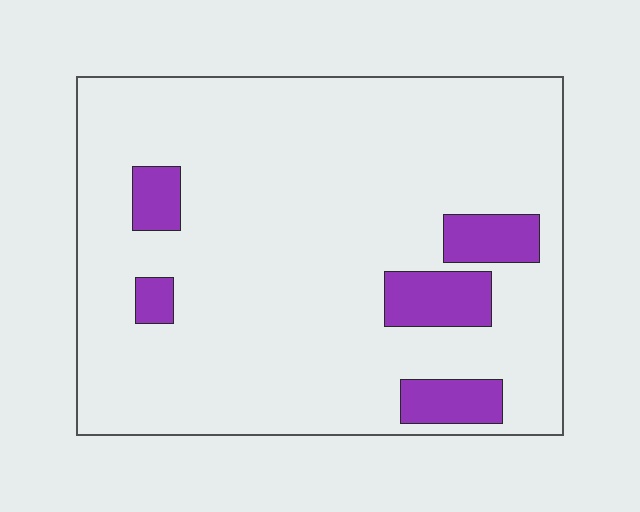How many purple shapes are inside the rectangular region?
5.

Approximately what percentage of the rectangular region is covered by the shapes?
Approximately 10%.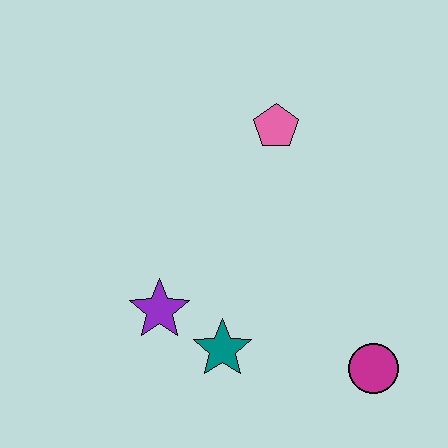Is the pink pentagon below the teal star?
No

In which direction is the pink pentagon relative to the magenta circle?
The pink pentagon is above the magenta circle.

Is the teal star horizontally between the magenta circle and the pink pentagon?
No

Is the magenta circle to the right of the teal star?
Yes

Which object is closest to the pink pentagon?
The purple star is closest to the pink pentagon.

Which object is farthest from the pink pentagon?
The magenta circle is farthest from the pink pentagon.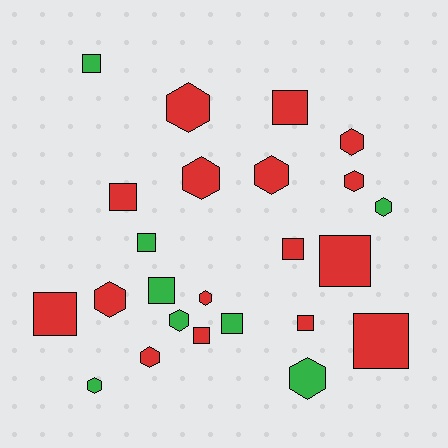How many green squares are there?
There are 4 green squares.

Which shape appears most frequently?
Square, with 12 objects.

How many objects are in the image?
There are 24 objects.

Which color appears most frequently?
Red, with 16 objects.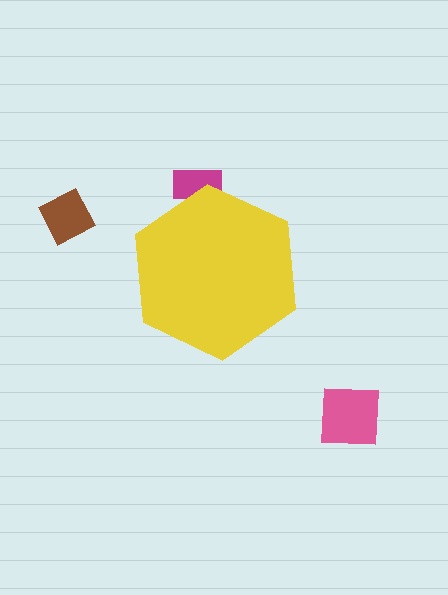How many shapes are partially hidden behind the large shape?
1 shape is partially hidden.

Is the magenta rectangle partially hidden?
Yes, the magenta rectangle is partially hidden behind the yellow hexagon.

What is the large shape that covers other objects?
A yellow hexagon.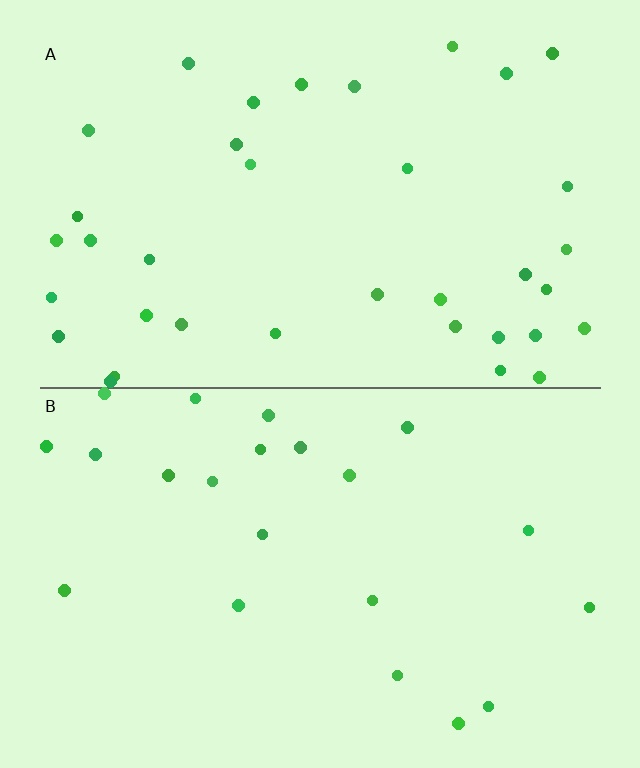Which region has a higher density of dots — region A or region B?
A (the top).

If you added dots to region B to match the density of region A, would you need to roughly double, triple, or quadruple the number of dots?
Approximately double.